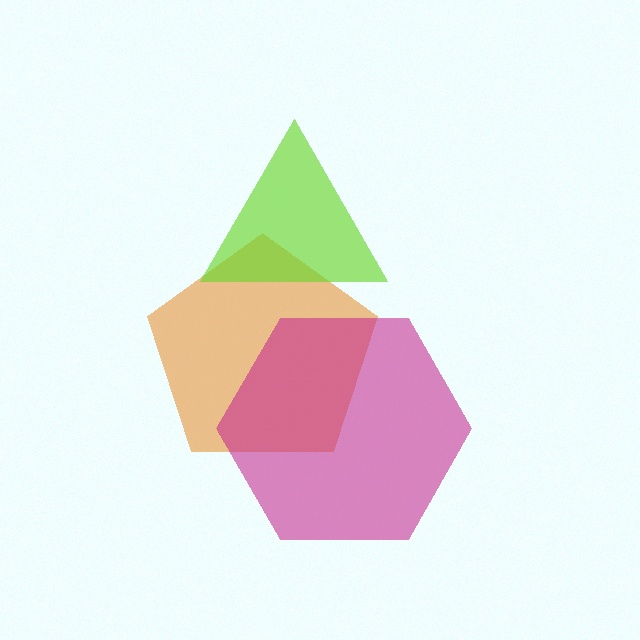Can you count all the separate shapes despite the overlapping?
Yes, there are 3 separate shapes.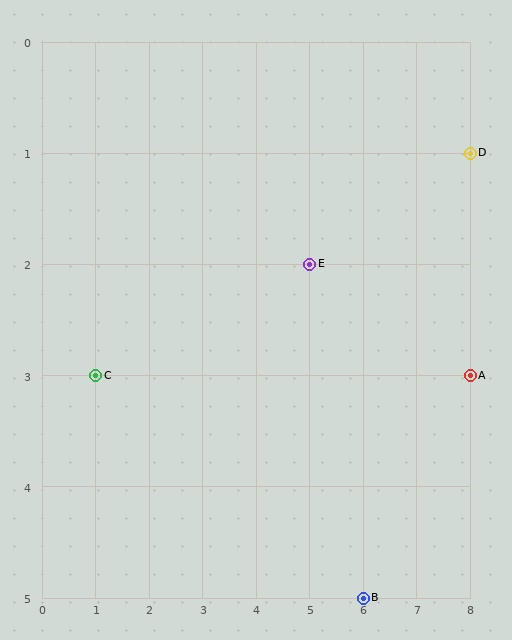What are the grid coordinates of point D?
Point D is at grid coordinates (8, 1).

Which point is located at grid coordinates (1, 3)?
Point C is at (1, 3).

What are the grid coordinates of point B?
Point B is at grid coordinates (6, 5).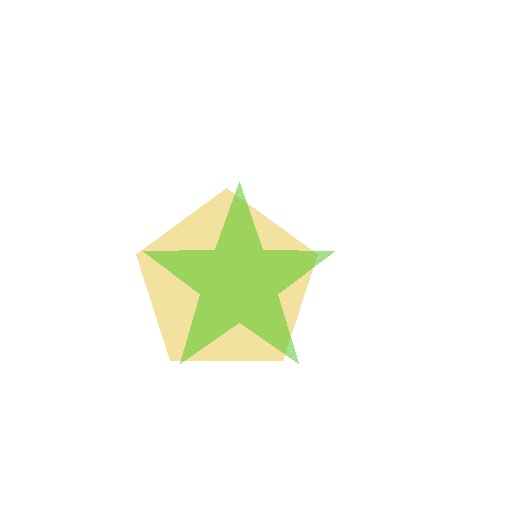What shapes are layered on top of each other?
The layered shapes are: a yellow pentagon, a lime star.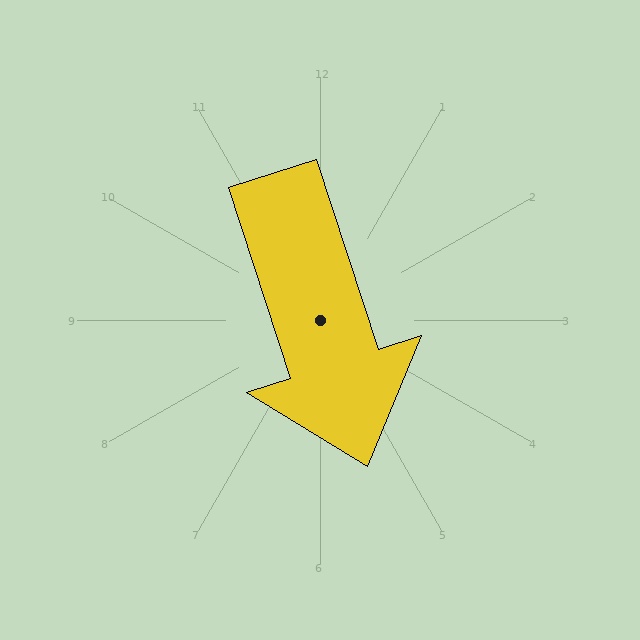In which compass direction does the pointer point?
South.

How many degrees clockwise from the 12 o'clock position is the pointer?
Approximately 162 degrees.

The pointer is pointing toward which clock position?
Roughly 5 o'clock.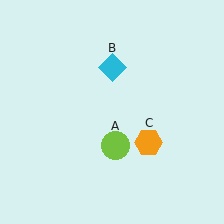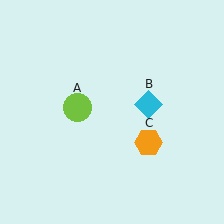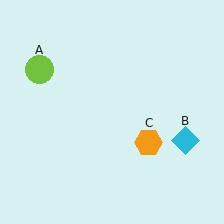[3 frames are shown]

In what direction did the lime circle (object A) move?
The lime circle (object A) moved up and to the left.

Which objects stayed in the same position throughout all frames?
Orange hexagon (object C) remained stationary.